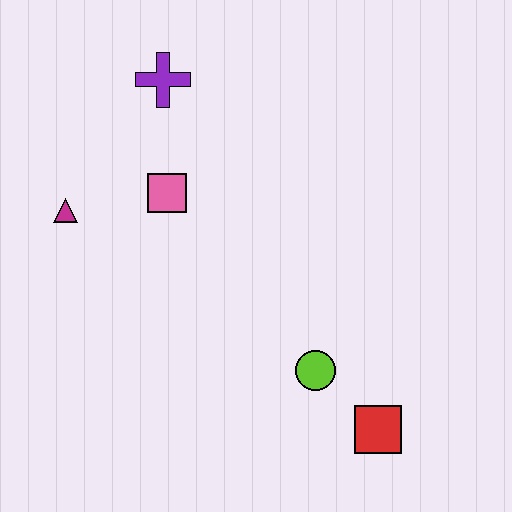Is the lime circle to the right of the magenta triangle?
Yes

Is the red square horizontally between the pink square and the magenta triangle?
No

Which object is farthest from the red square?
The purple cross is farthest from the red square.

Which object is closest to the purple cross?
The pink square is closest to the purple cross.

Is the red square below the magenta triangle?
Yes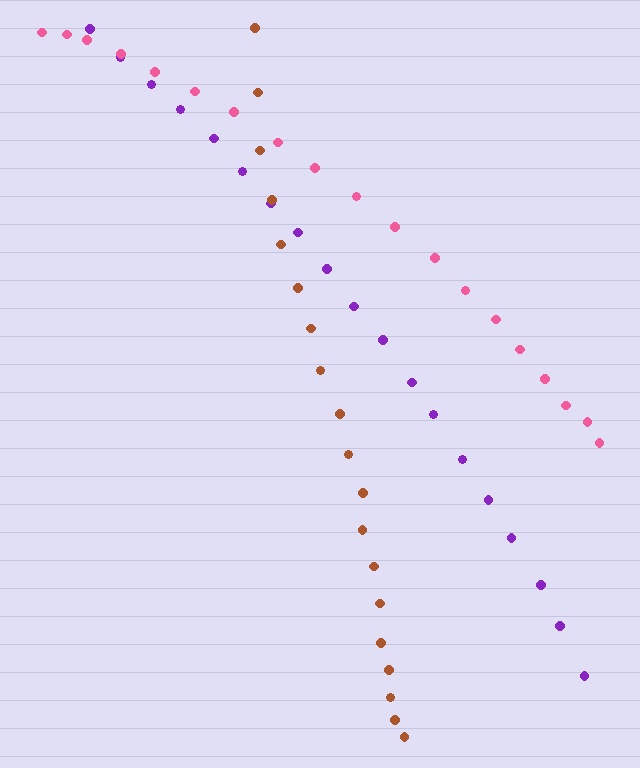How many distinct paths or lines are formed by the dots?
There are 3 distinct paths.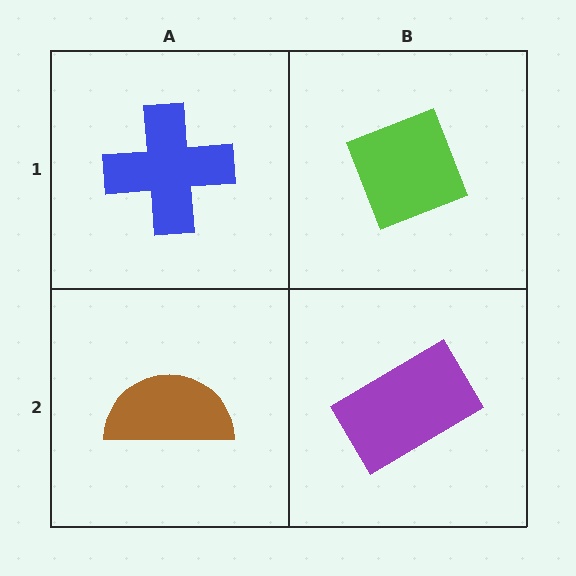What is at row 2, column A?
A brown semicircle.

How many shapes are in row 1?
2 shapes.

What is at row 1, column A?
A blue cross.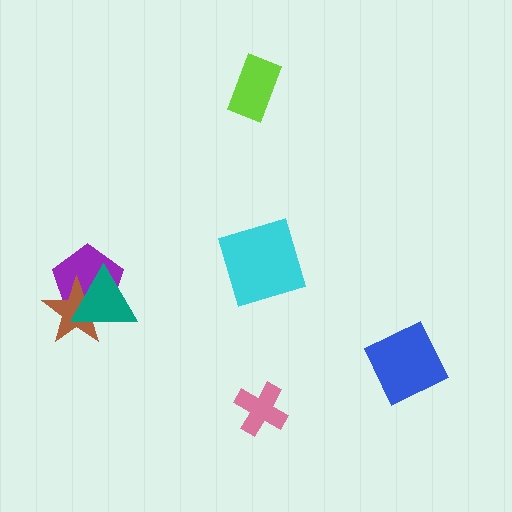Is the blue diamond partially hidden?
No, no other shape covers it.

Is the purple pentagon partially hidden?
Yes, it is partially covered by another shape.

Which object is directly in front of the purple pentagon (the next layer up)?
The brown star is directly in front of the purple pentagon.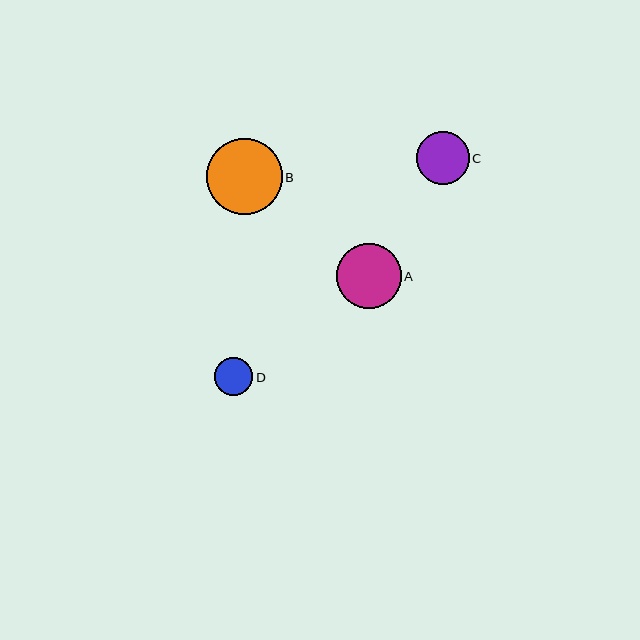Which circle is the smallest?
Circle D is the smallest with a size of approximately 38 pixels.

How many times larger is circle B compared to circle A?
Circle B is approximately 1.2 times the size of circle A.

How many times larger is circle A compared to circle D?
Circle A is approximately 1.7 times the size of circle D.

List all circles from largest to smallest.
From largest to smallest: B, A, C, D.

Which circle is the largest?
Circle B is the largest with a size of approximately 76 pixels.